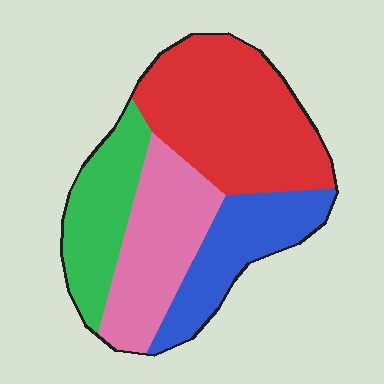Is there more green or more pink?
Pink.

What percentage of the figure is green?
Green takes up less than a quarter of the figure.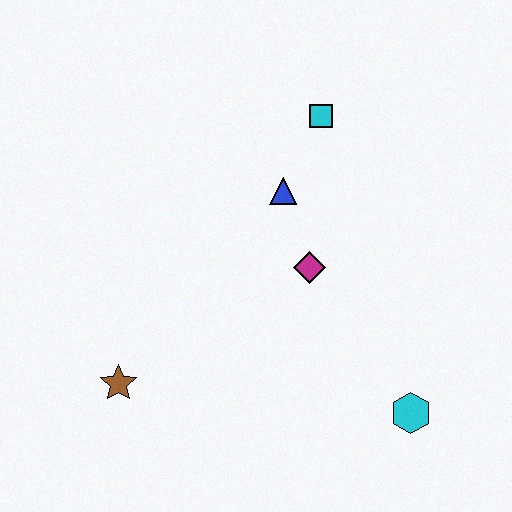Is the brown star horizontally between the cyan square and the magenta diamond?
No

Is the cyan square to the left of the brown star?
No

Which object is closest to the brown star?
The magenta diamond is closest to the brown star.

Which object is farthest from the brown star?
The cyan square is farthest from the brown star.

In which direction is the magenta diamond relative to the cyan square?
The magenta diamond is below the cyan square.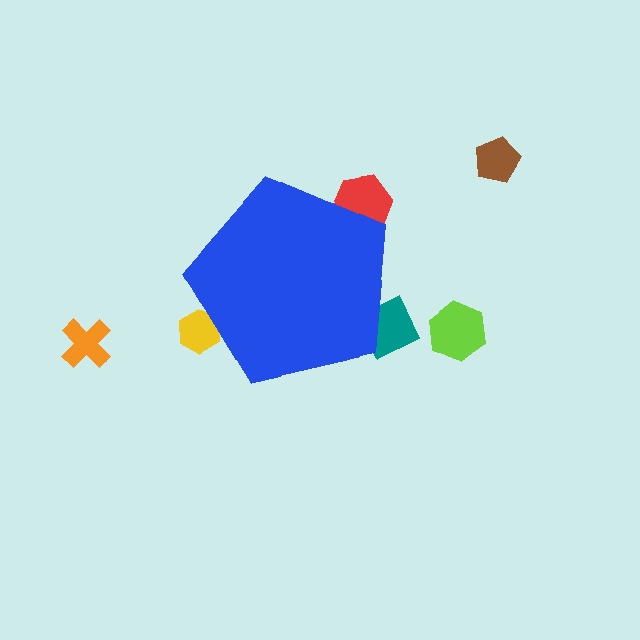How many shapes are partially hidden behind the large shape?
3 shapes are partially hidden.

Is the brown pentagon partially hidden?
No, the brown pentagon is fully visible.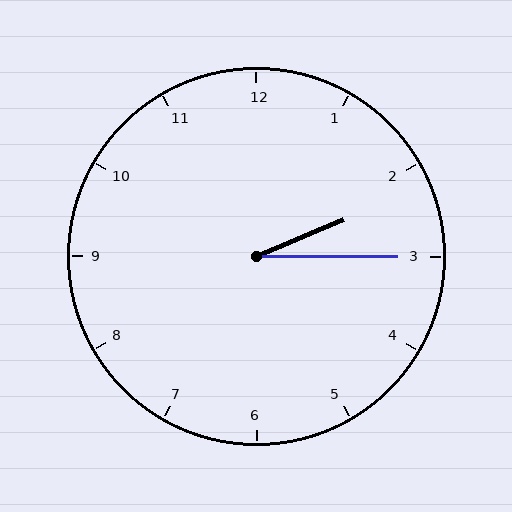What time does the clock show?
2:15.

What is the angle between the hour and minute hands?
Approximately 22 degrees.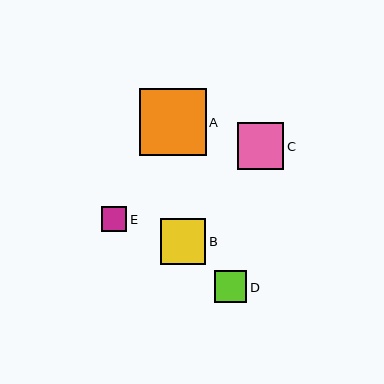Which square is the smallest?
Square E is the smallest with a size of approximately 25 pixels.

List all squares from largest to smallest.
From largest to smallest: A, C, B, D, E.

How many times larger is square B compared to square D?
Square B is approximately 1.4 times the size of square D.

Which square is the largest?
Square A is the largest with a size of approximately 67 pixels.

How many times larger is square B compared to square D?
Square B is approximately 1.4 times the size of square D.